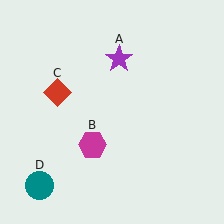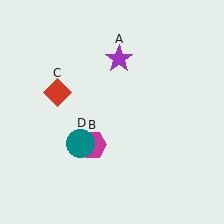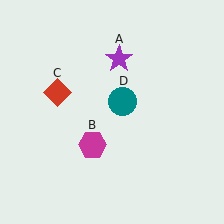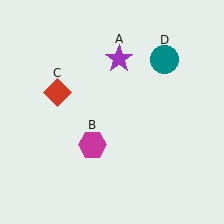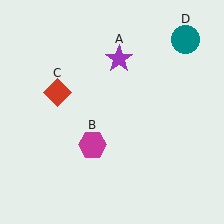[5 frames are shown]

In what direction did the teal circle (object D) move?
The teal circle (object D) moved up and to the right.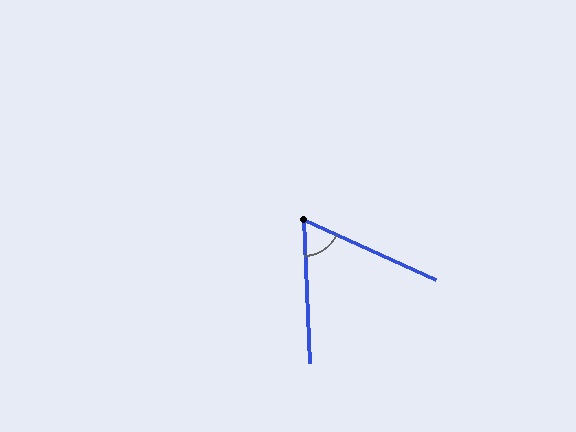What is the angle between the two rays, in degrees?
Approximately 63 degrees.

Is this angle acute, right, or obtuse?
It is acute.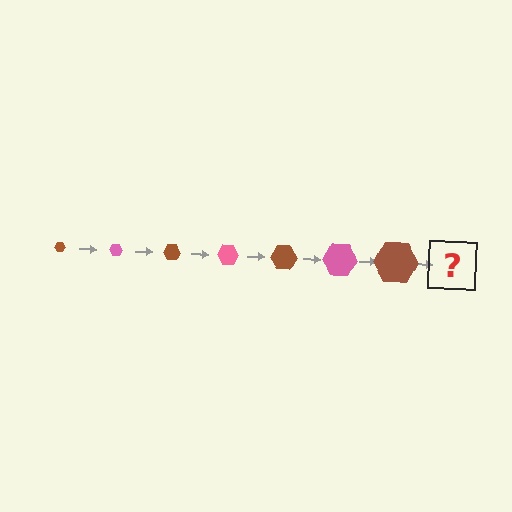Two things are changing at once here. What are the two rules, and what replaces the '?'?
The two rules are that the hexagon grows larger each step and the color cycles through brown and pink. The '?' should be a pink hexagon, larger than the previous one.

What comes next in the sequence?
The next element should be a pink hexagon, larger than the previous one.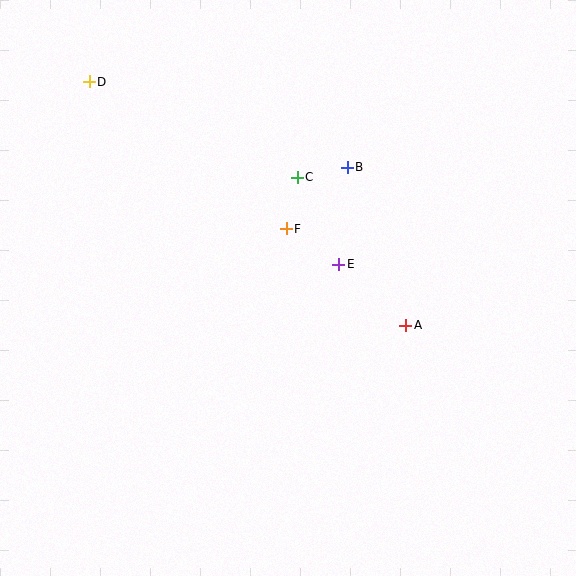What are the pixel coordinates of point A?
Point A is at (406, 325).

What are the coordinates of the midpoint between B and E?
The midpoint between B and E is at (343, 216).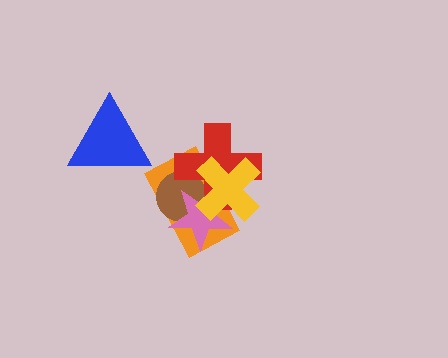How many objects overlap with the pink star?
4 objects overlap with the pink star.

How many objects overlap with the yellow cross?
4 objects overlap with the yellow cross.